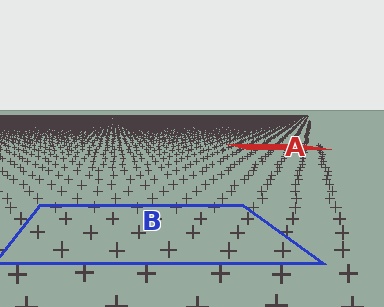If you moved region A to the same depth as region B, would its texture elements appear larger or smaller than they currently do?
They would appear larger. At a closer depth, the same texture elements are projected at a bigger on-screen size.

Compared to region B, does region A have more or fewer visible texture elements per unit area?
Region A has more texture elements per unit area — they are packed more densely because it is farther away.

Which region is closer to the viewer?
Region B is closer. The texture elements there are larger and more spread out.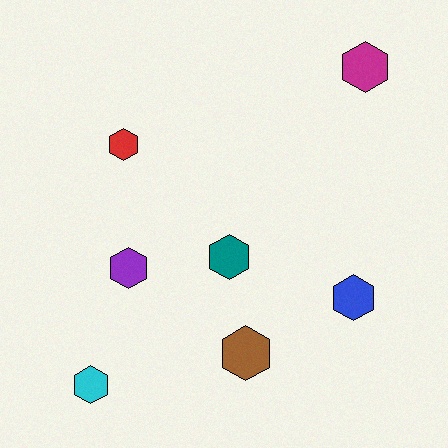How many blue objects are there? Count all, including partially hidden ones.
There is 1 blue object.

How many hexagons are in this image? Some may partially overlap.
There are 7 hexagons.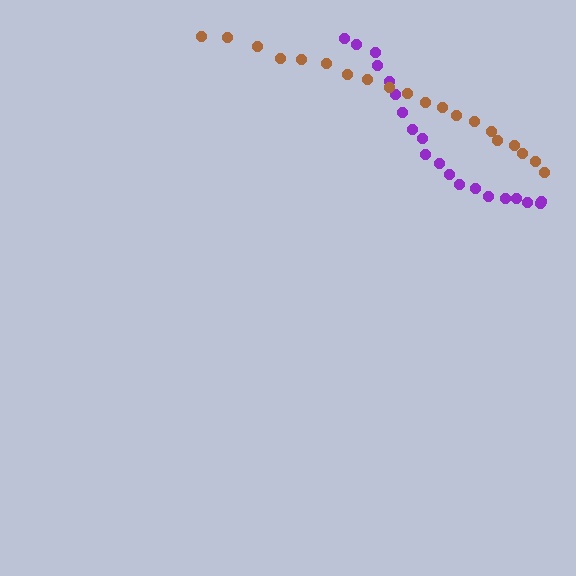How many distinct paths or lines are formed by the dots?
There are 2 distinct paths.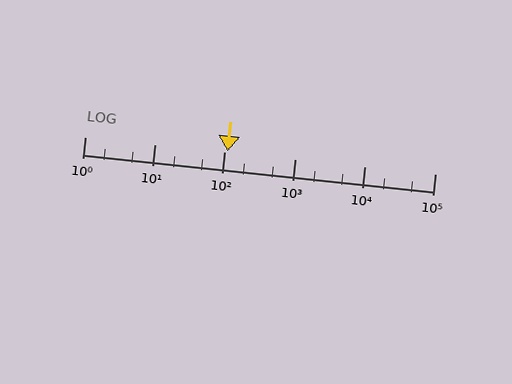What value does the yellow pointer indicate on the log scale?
The pointer indicates approximately 110.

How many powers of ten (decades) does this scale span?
The scale spans 5 decades, from 1 to 100000.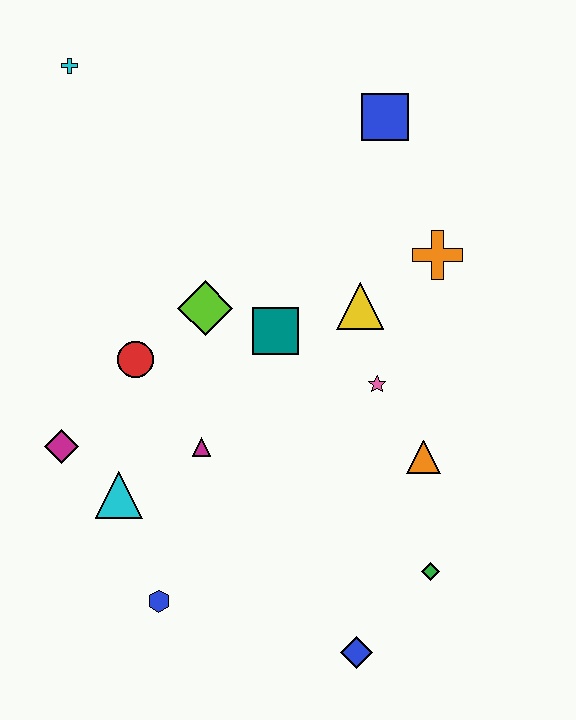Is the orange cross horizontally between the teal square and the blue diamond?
No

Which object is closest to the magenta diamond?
The cyan triangle is closest to the magenta diamond.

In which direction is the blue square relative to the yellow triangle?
The blue square is above the yellow triangle.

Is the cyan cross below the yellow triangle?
No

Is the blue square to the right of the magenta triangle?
Yes